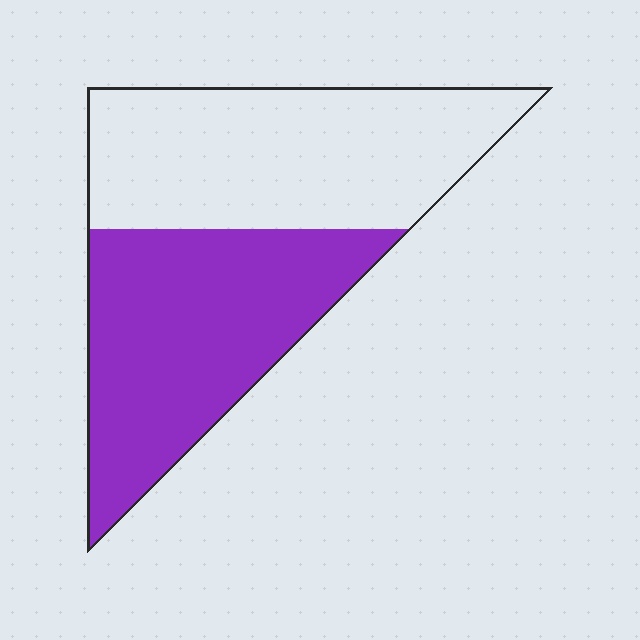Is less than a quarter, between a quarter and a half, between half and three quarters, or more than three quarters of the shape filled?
Between a quarter and a half.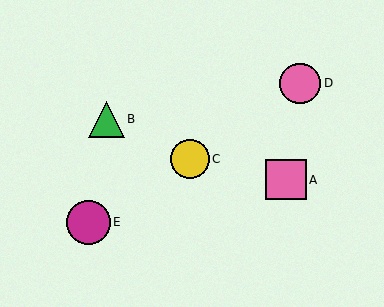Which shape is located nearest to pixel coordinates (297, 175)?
The pink square (labeled A) at (286, 180) is nearest to that location.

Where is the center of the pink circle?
The center of the pink circle is at (300, 83).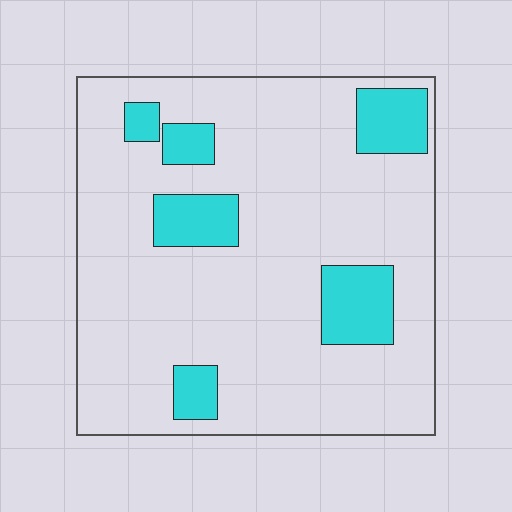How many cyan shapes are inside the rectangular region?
6.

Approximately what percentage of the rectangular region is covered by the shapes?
Approximately 15%.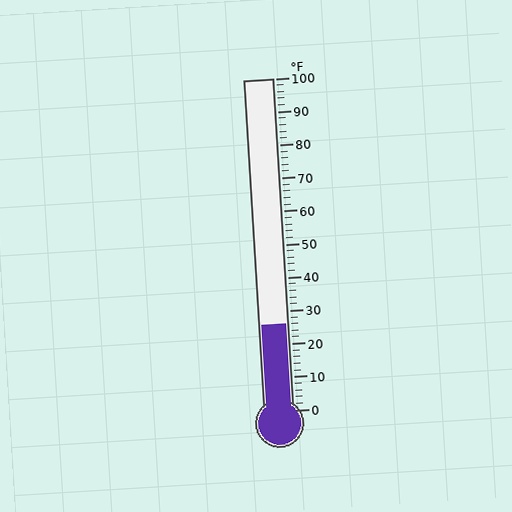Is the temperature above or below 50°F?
The temperature is below 50°F.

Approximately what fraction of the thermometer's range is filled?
The thermometer is filled to approximately 25% of its range.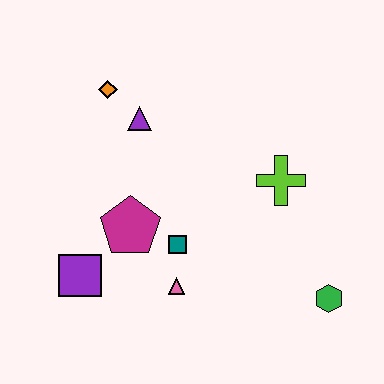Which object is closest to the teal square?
The pink triangle is closest to the teal square.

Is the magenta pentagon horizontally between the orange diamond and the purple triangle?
Yes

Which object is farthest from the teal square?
The orange diamond is farthest from the teal square.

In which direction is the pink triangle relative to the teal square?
The pink triangle is below the teal square.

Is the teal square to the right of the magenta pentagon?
Yes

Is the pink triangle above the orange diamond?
No